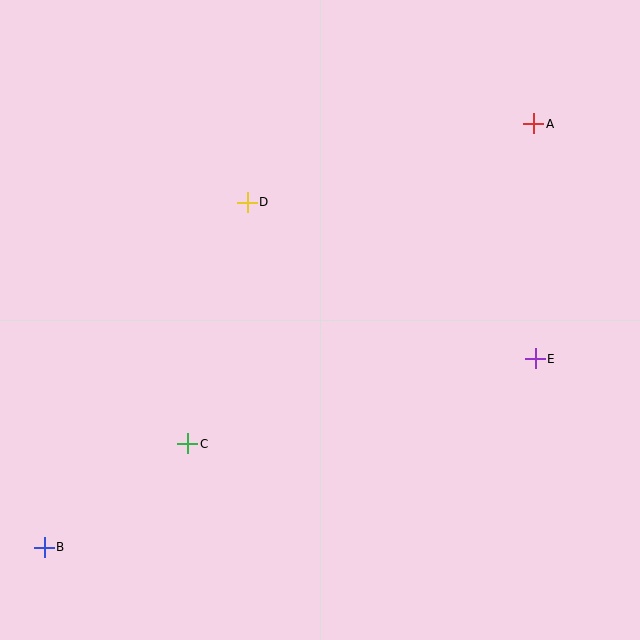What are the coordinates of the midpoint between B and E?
The midpoint between B and E is at (290, 453).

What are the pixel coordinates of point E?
Point E is at (535, 359).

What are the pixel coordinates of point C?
Point C is at (188, 444).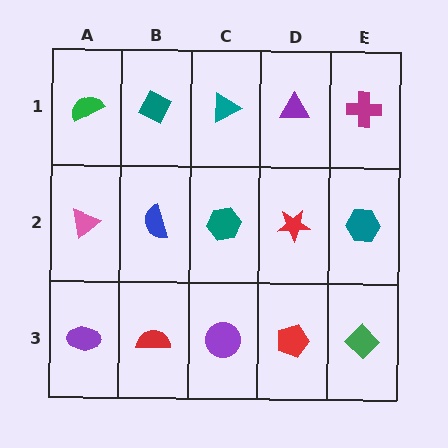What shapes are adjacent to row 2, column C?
A teal triangle (row 1, column C), a purple circle (row 3, column C), a blue semicircle (row 2, column B), a red star (row 2, column D).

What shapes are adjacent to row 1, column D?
A red star (row 2, column D), a teal triangle (row 1, column C), a magenta cross (row 1, column E).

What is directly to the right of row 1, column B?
A teal triangle.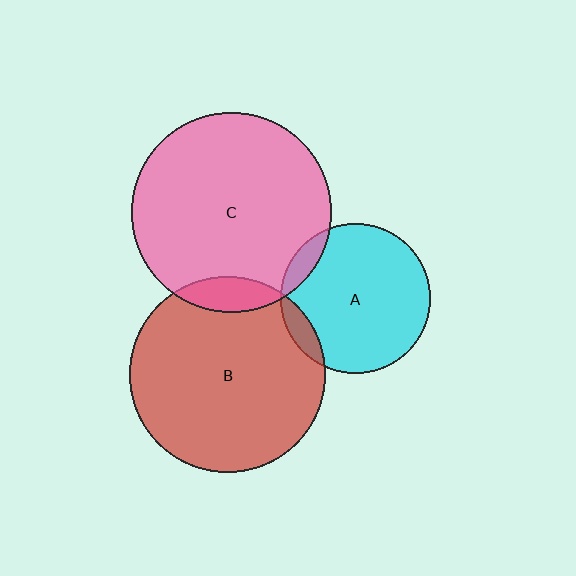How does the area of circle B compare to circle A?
Approximately 1.7 times.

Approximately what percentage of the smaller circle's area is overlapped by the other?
Approximately 10%.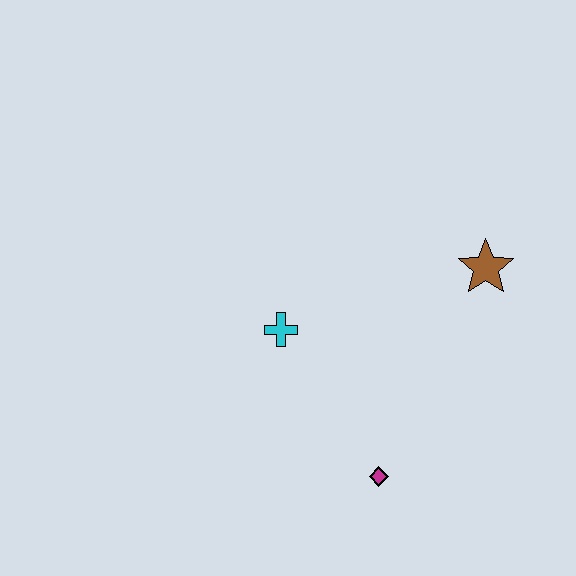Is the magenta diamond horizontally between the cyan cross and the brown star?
Yes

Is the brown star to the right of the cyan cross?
Yes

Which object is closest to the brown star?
The cyan cross is closest to the brown star.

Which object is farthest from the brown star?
The magenta diamond is farthest from the brown star.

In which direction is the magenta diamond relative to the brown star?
The magenta diamond is below the brown star.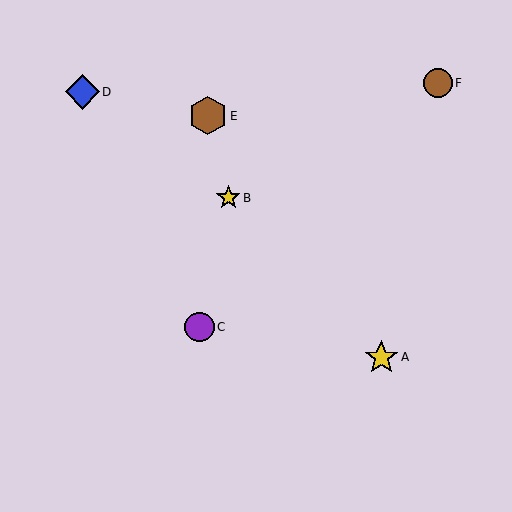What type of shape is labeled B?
Shape B is a yellow star.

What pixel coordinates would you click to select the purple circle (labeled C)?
Click at (199, 327) to select the purple circle C.